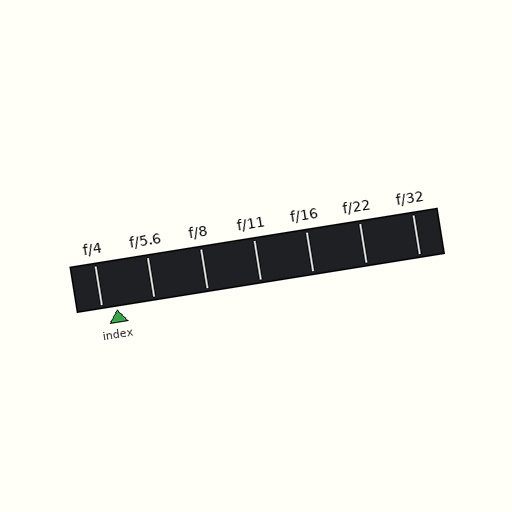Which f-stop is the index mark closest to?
The index mark is closest to f/4.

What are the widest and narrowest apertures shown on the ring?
The widest aperture shown is f/4 and the narrowest is f/32.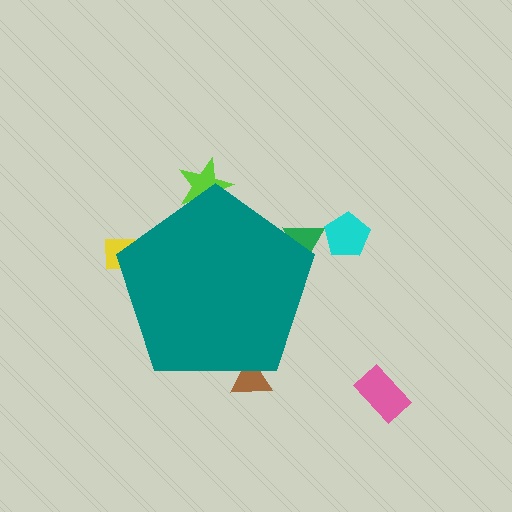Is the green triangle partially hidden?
Yes, the green triangle is partially hidden behind the teal pentagon.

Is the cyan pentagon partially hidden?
No, the cyan pentagon is fully visible.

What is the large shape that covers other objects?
A teal pentagon.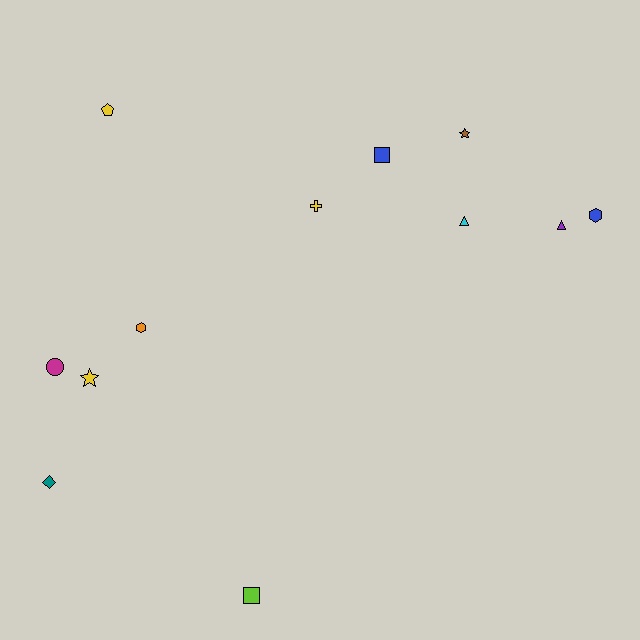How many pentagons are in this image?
There is 1 pentagon.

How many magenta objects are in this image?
There is 1 magenta object.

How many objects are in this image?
There are 12 objects.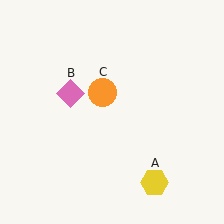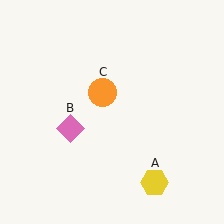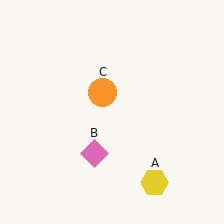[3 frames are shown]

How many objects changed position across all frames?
1 object changed position: pink diamond (object B).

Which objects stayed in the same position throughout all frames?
Yellow hexagon (object A) and orange circle (object C) remained stationary.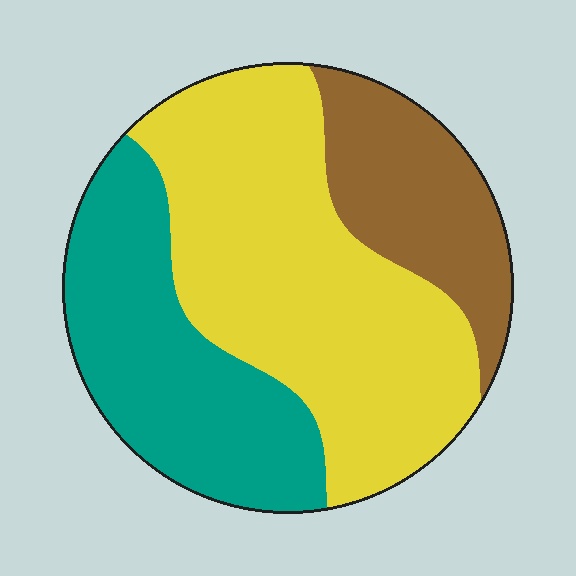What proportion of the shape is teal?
Teal covers roughly 30% of the shape.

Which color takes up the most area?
Yellow, at roughly 50%.